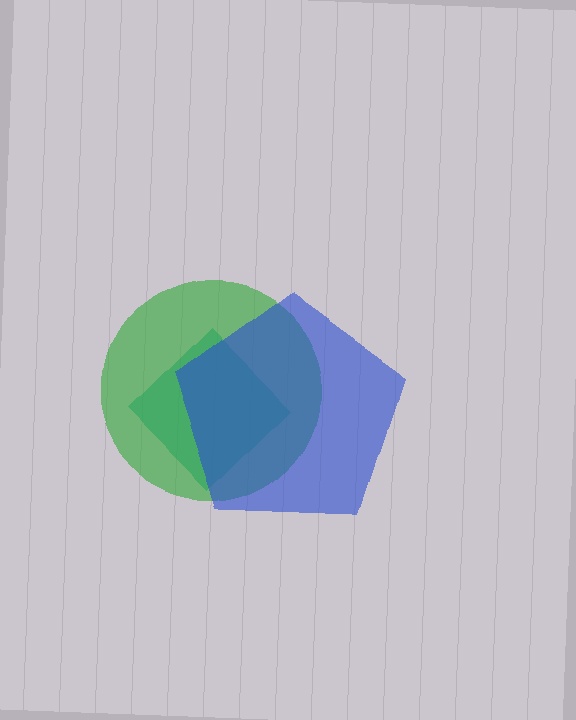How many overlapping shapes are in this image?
There are 3 overlapping shapes in the image.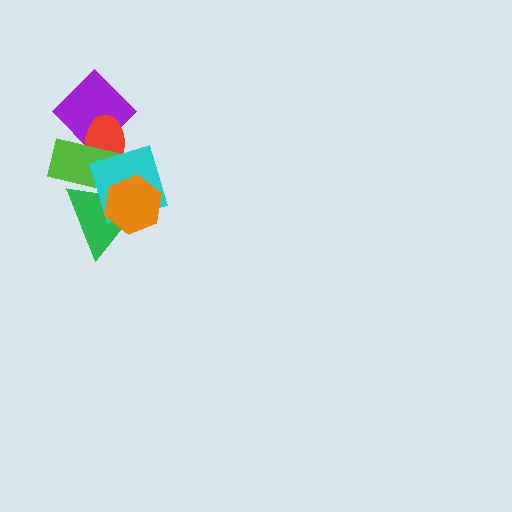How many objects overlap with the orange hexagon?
2 objects overlap with the orange hexagon.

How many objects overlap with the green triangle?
3 objects overlap with the green triangle.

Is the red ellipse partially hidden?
Yes, it is partially covered by another shape.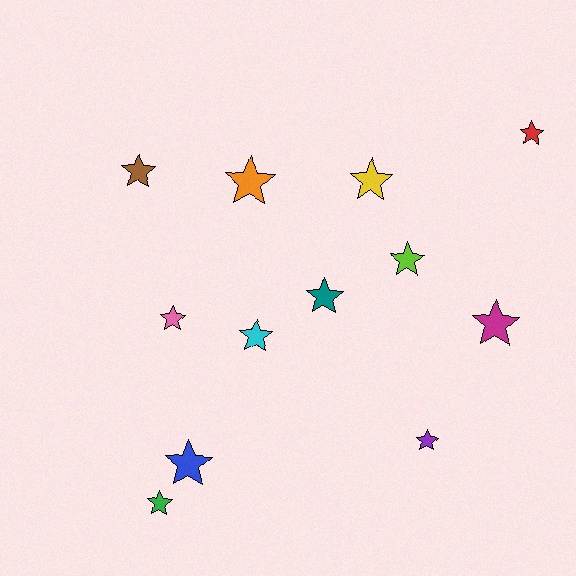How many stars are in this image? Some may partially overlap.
There are 12 stars.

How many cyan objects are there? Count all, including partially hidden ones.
There is 1 cyan object.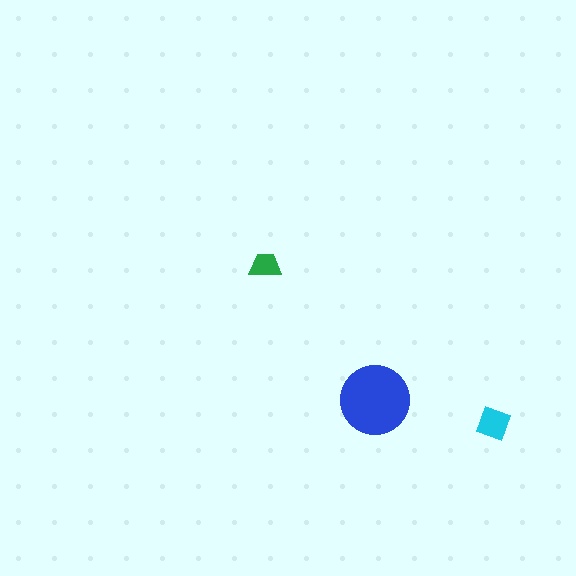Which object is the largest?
The blue circle.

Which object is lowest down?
The cyan diamond is bottommost.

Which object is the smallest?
The green trapezoid.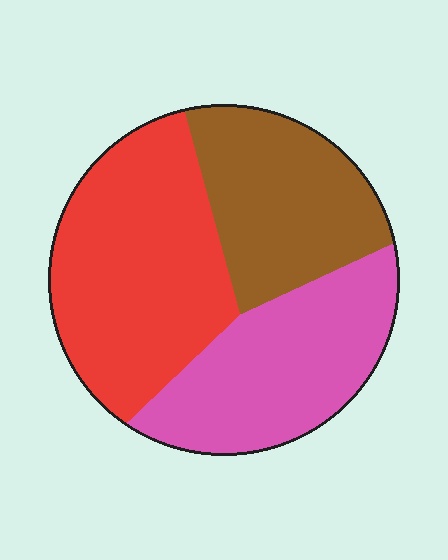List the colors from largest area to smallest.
From largest to smallest: red, pink, brown.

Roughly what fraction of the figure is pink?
Pink covers about 30% of the figure.